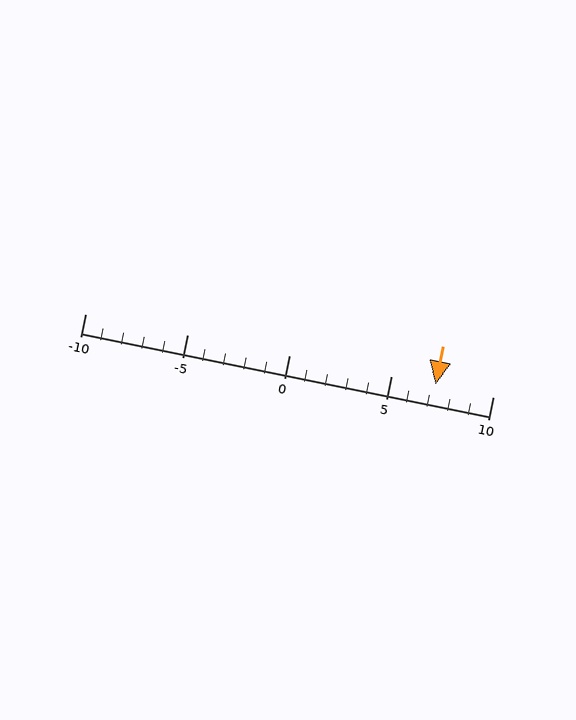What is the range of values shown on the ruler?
The ruler shows values from -10 to 10.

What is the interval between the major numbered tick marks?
The major tick marks are spaced 5 units apart.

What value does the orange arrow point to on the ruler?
The orange arrow points to approximately 7.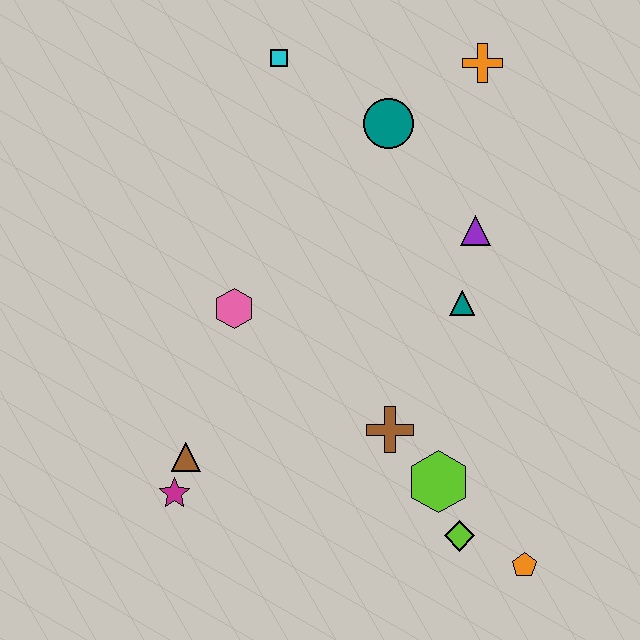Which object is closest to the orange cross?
The teal circle is closest to the orange cross.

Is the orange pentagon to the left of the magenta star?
No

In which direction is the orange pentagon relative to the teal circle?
The orange pentagon is below the teal circle.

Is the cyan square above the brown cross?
Yes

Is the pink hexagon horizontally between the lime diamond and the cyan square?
No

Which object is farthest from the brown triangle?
The orange cross is farthest from the brown triangle.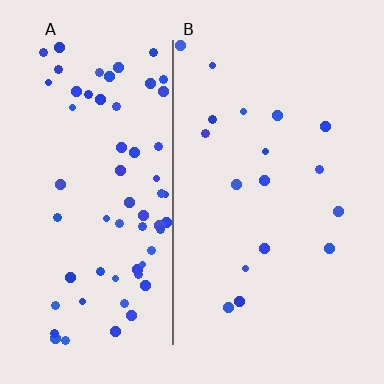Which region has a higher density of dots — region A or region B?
A (the left).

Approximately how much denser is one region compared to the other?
Approximately 3.7× — region A over region B.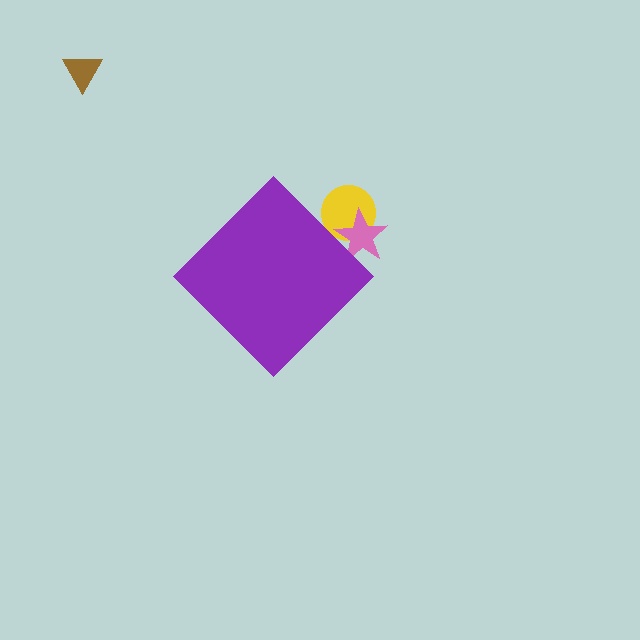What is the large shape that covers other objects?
A purple diamond.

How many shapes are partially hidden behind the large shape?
2 shapes are partially hidden.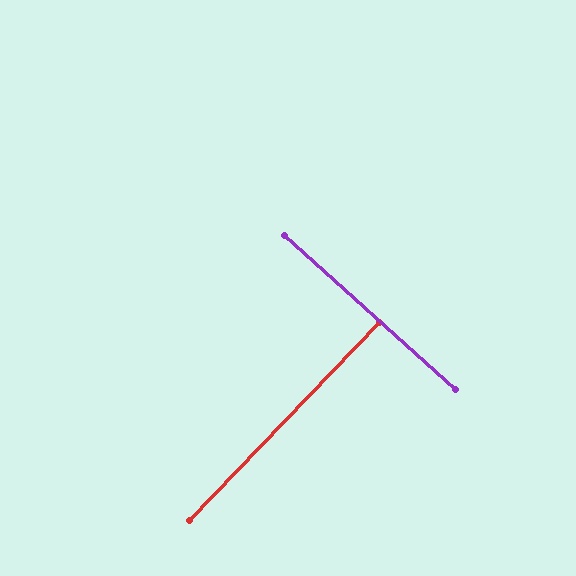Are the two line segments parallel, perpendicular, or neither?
Perpendicular — they meet at approximately 88°.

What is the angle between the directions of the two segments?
Approximately 88 degrees.